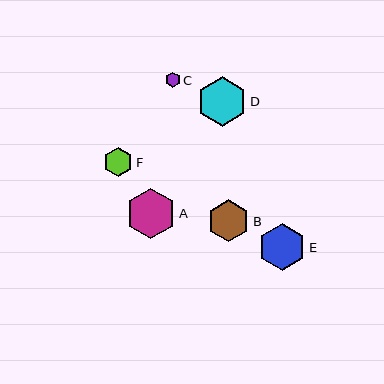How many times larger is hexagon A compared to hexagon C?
Hexagon A is approximately 3.3 times the size of hexagon C.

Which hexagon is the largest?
Hexagon A is the largest with a size of approximately 50 pixels.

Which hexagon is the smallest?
Hexagon C is the smallest with a size of approximately 15 pixels.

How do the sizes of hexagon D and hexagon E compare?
Hexagon D and hexagon E are approximately the same size.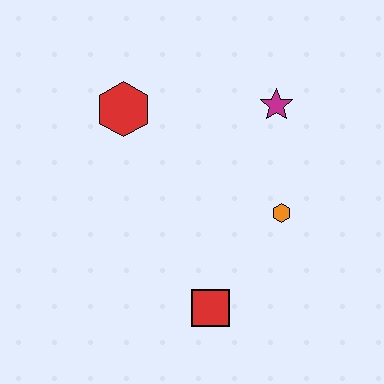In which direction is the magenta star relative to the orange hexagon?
The magenta star is above the orange hexagon.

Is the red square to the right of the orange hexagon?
No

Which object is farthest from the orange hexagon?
The red hexagon is farthest from the orange hexagon.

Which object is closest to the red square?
The orange hexagon is closest to the red square.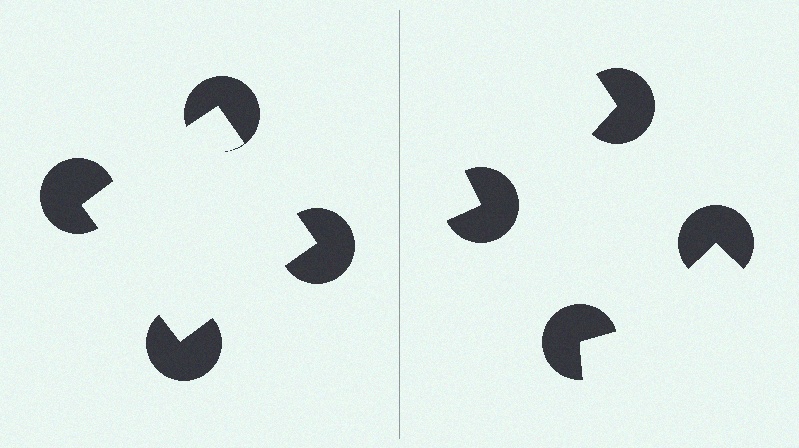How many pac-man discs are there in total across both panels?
8 — 4 on each side.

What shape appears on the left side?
An illusory square.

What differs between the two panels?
The pac-man discs are positioned identically on both sides; only the wedge orientations differ. On the left they align to a square; on the right they are misaligned.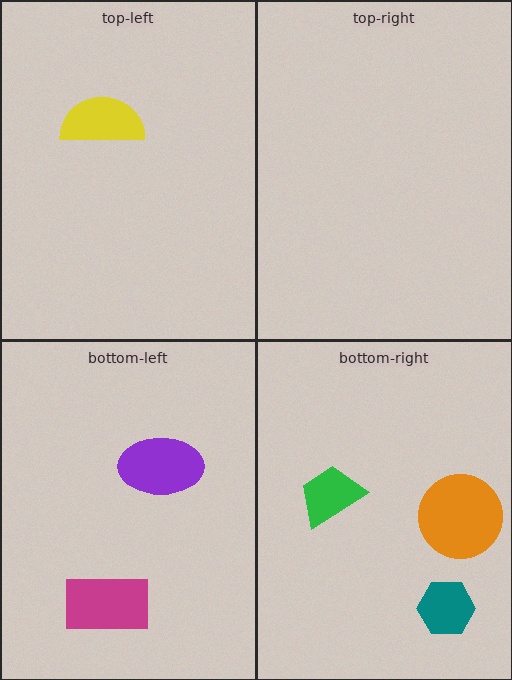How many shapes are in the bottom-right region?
3.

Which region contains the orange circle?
The bottom-right region.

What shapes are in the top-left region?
The yellow semicircle.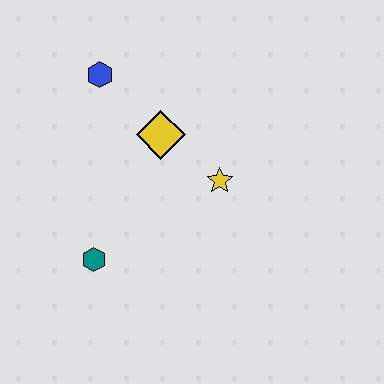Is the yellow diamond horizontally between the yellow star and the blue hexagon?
Yes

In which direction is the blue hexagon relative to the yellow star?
The blue hexagon is to the left of the yellow star.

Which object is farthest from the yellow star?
The blue hexagon is farthest from the yellow star.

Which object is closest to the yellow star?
The yellow diamond is closest to the yellow star.